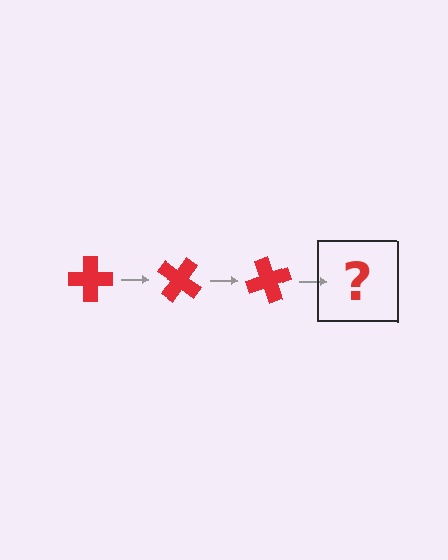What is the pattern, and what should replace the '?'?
The pattern is that the cross rotates 35 degrees each step. The '?' should be a red cross rotated 105 degrees.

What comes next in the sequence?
The next element should be a red cross rotated 105 degrees.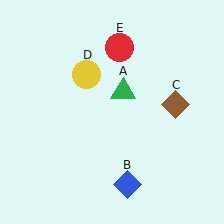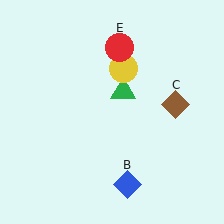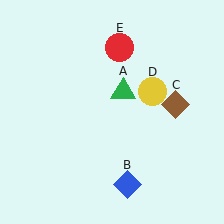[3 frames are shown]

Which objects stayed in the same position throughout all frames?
Green triangle (object A) and blue diamond (object B) and brown diamond (object C) and red circle (object E) remained stationary.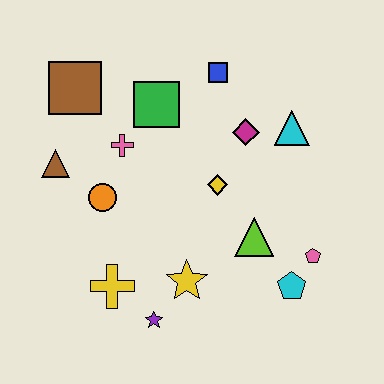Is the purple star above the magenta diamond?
No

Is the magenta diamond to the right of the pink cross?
Yes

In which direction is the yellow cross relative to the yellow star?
The yellow cross is to the left of the yellow star.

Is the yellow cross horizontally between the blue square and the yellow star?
No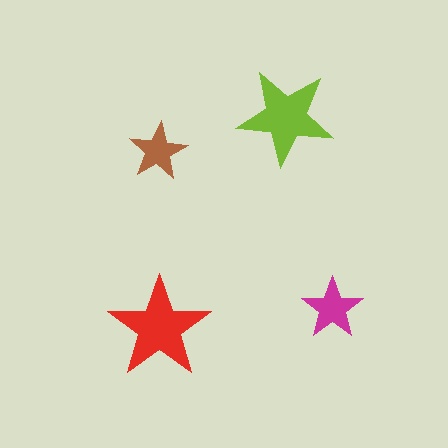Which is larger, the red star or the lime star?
The red one.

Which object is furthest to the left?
The brown star is leftmost.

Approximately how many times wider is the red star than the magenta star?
About 1.5 times wider.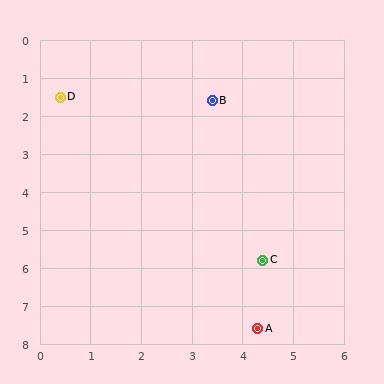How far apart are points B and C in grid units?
Points B and C are about 4.3 grid units apart.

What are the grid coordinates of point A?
Point A is at approximately (4.3, 7.6).